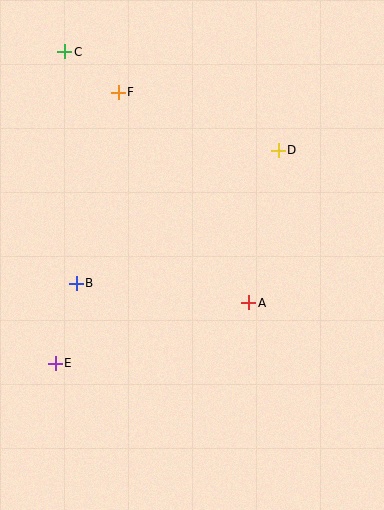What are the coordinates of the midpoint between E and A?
The midpoint between E and A is at (152, 333).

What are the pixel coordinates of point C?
Point C is at (64, 52).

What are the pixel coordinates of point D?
Point D is at (278, 150).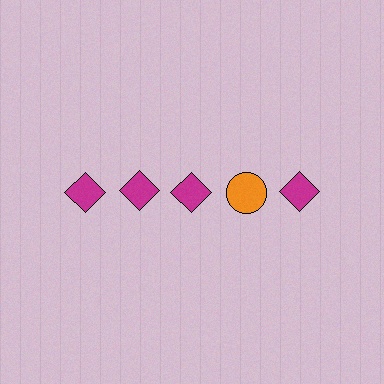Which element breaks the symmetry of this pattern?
The orange circle in the top row, second from right column breaks the symmetry. All other shapes are magenta diamonds.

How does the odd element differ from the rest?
It differs in both color (orange instead of magenta) and shape (circle instead of diamond).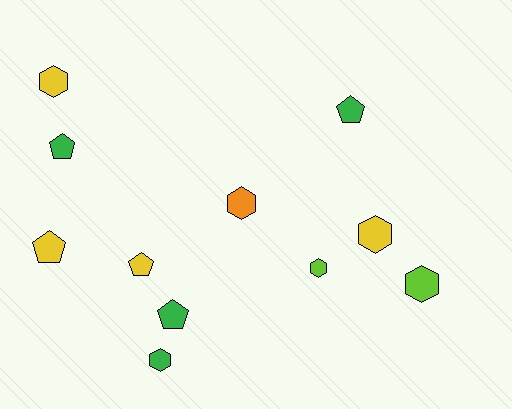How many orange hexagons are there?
There is 1 orange hexagon.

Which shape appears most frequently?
Hexagon, with 6 objects.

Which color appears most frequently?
Green, with 4 objects.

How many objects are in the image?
There are 11 objects.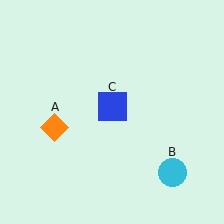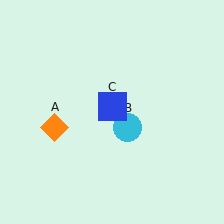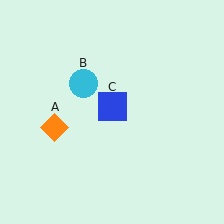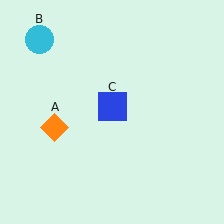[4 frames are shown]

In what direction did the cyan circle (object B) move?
The cyan circle (object B) moved up and to the left.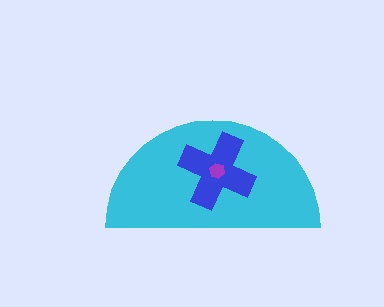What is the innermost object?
The purple hexagon.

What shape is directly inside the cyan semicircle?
The blue cross.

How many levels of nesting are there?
3.